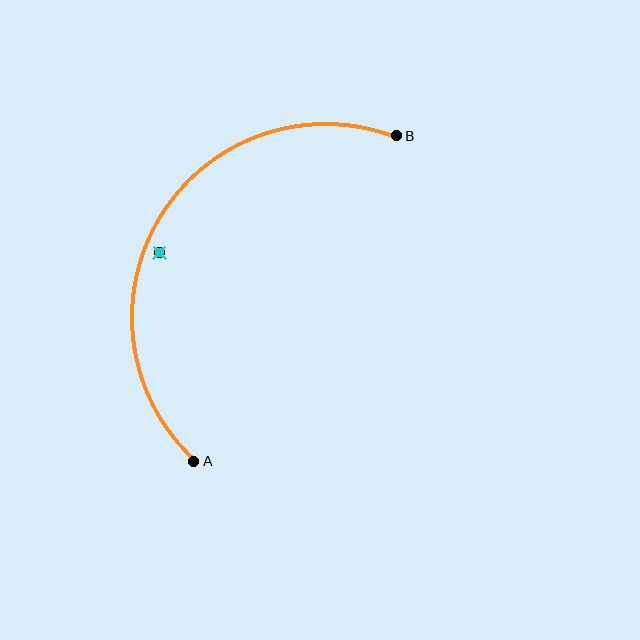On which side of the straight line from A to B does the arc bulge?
The arc bulges to the left of the straight line connecting A and B.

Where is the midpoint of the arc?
The arc midpoint is the point on the curve farthest from the straight line joining A and B. It sits to the left of that line.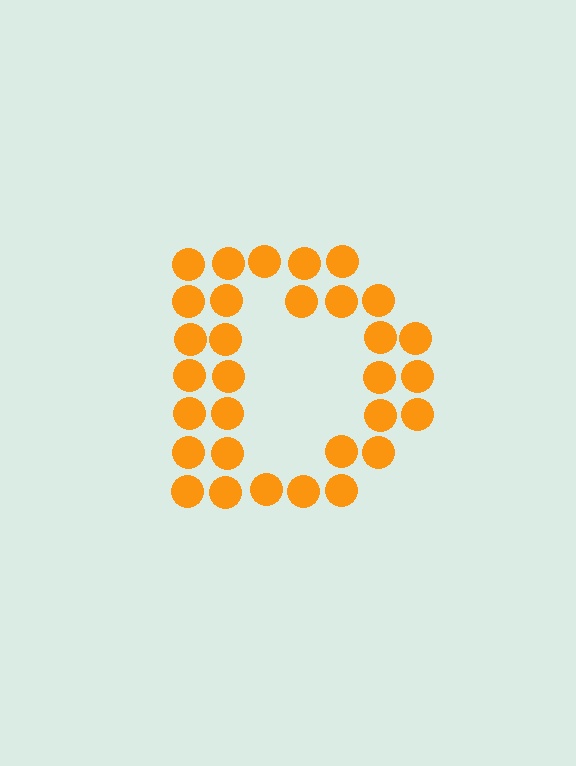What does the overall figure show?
The overall figure shows the letter D.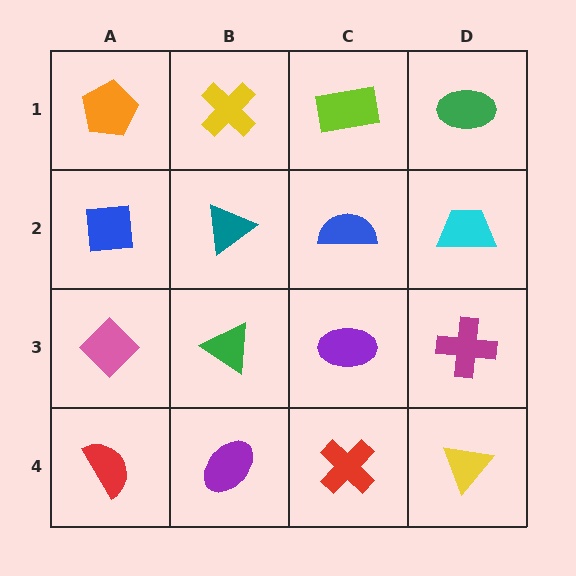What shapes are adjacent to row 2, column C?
A lime rectangle (row 1, column C), a purple ellipse (row 3, column C), a teal triangle (row 2, column B), a cyan trapezoid (row 2, column D).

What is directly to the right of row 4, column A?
A purple ellipse.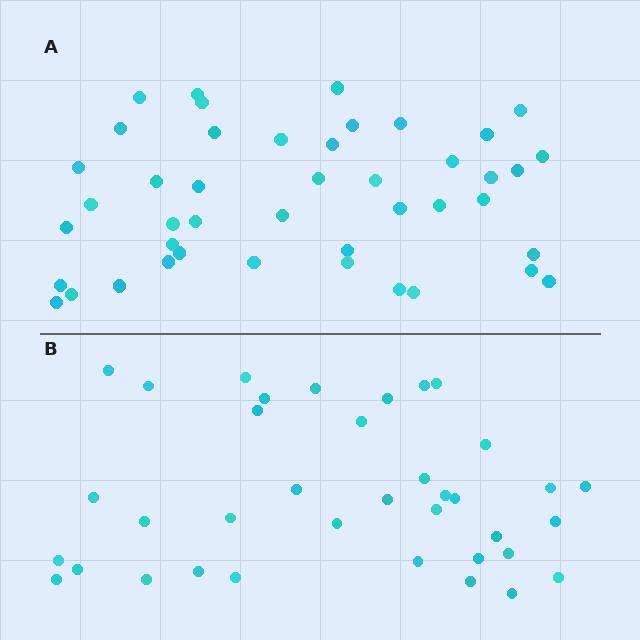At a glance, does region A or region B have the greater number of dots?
Region A (the top region) has more dots.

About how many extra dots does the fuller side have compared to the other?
Region A has roughly 8 or so more dots than region B.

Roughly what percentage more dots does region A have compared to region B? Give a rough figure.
About 20% more.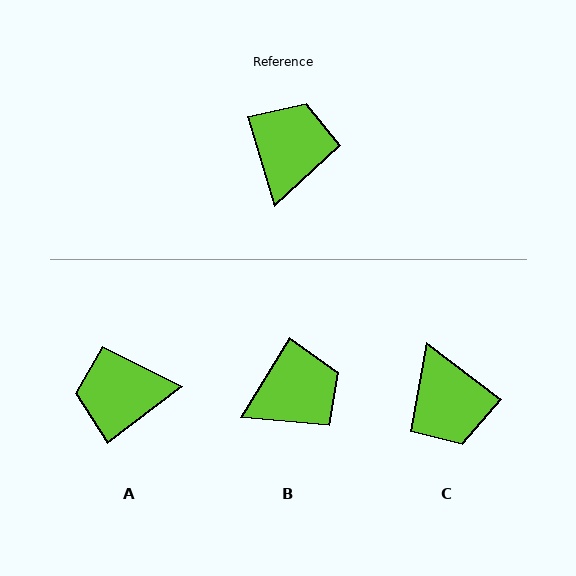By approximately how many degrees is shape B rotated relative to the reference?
Approximately 48 degrees clockwise.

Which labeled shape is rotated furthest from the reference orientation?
C, about 143 degrees away.